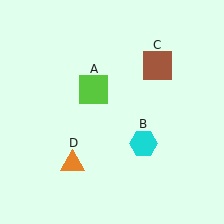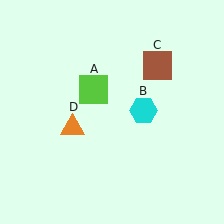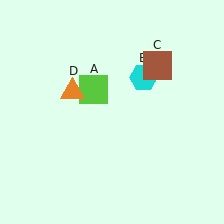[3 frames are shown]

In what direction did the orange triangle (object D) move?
The orange triangle (object D) moved up.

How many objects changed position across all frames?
2 objects changed position: cyan hexagon (object B), orange triangle (object D).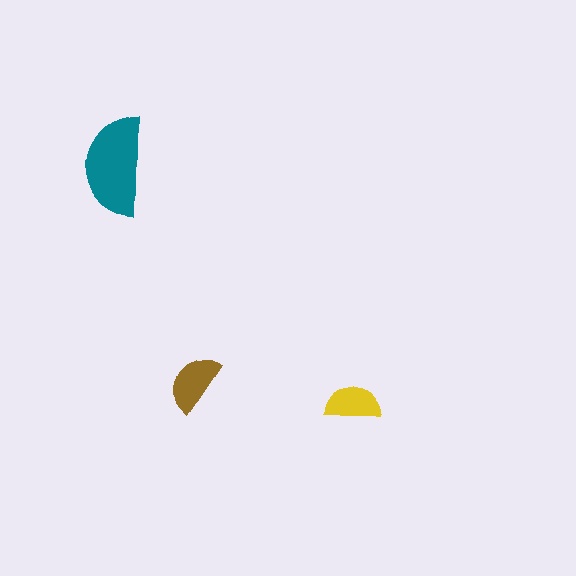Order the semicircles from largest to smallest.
the teal one, the brown one, the yellow one.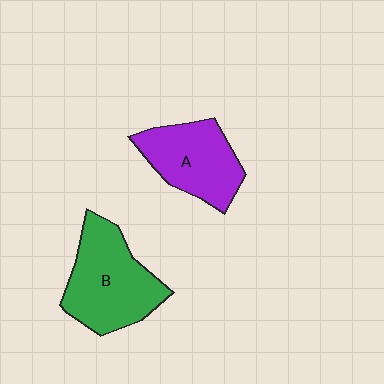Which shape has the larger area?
Shape B (green).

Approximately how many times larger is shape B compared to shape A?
Approximately 1.2 times.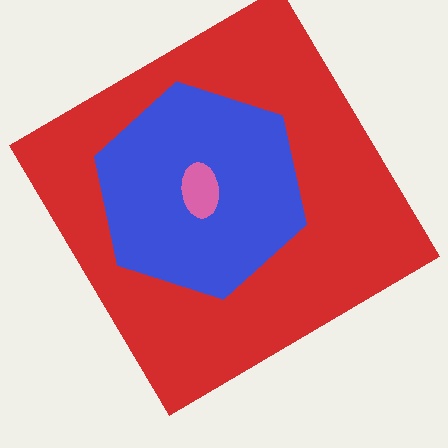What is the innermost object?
The pink ellipse.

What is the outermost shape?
The red diamond.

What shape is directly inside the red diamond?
The blue hexagon.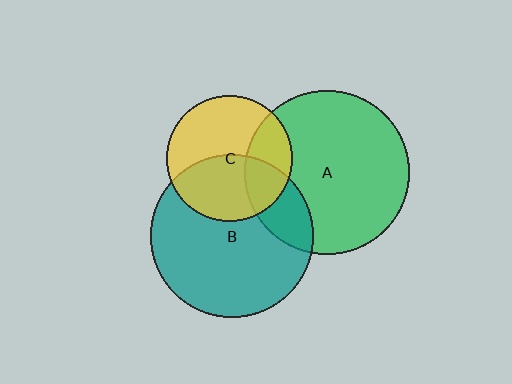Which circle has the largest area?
Circle A (green).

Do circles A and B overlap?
Yes.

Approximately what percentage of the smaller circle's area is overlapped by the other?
Approximately 20%.